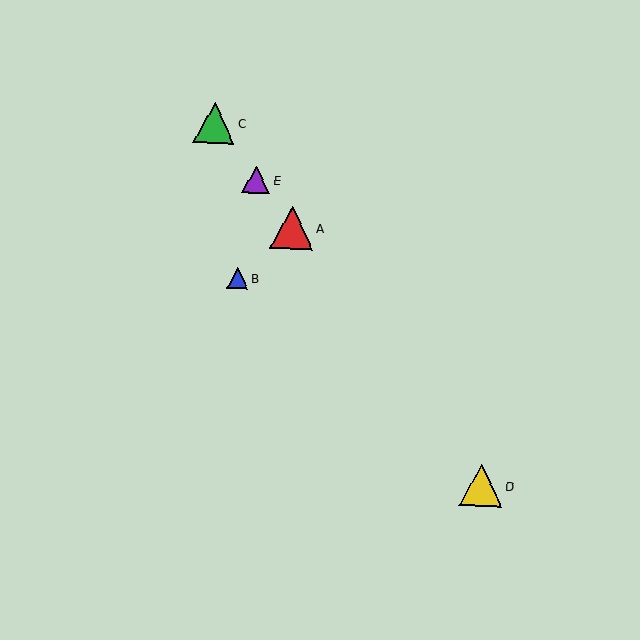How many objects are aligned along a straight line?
4 objects (A, C, D, E) are aligned along a straight line.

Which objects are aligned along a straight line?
Objects A, C, D, E are aligned along a straight line.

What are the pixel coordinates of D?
Object D is at (481, 485).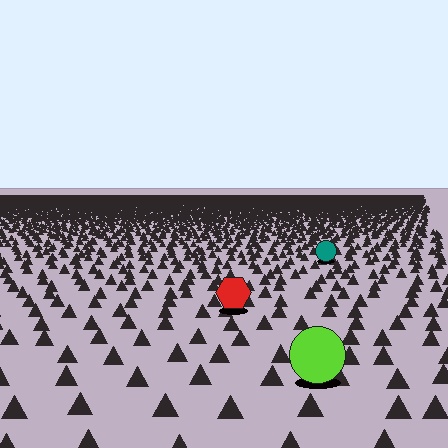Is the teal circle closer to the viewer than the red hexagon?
No. The red hexagon is closer — you can tell from the texture gradient: the ground texture is coarser near it.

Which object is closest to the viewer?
The lime circle is closest. The texture marks near it are larger and more spread out.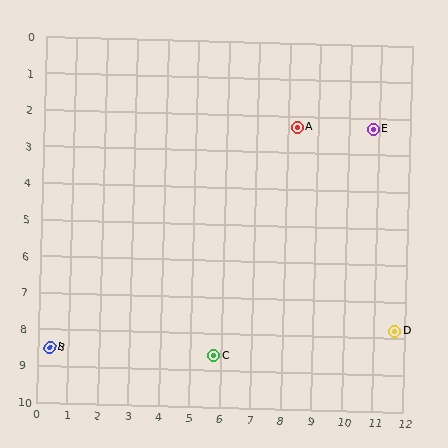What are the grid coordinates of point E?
Point E is at approximately (10.8, 2.3).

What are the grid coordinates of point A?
Point A is at approximately (8.3, 2.3).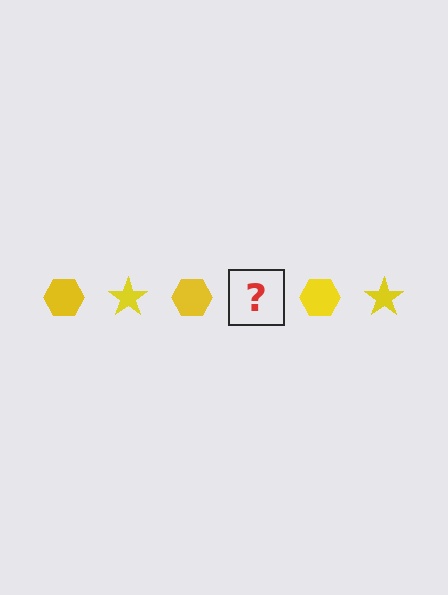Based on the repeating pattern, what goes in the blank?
The blank should be a yellow star.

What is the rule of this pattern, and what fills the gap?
The rule is that the pattern cycles through hexagon, star shapes in yellow. The gap should be filled with a yellow star.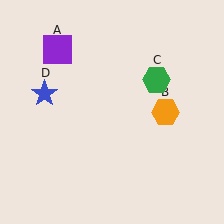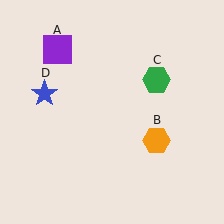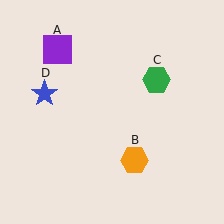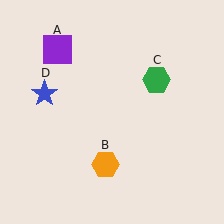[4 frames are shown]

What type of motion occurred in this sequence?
The orange hexagon (object B) rotated clockwise around the center of the scene.